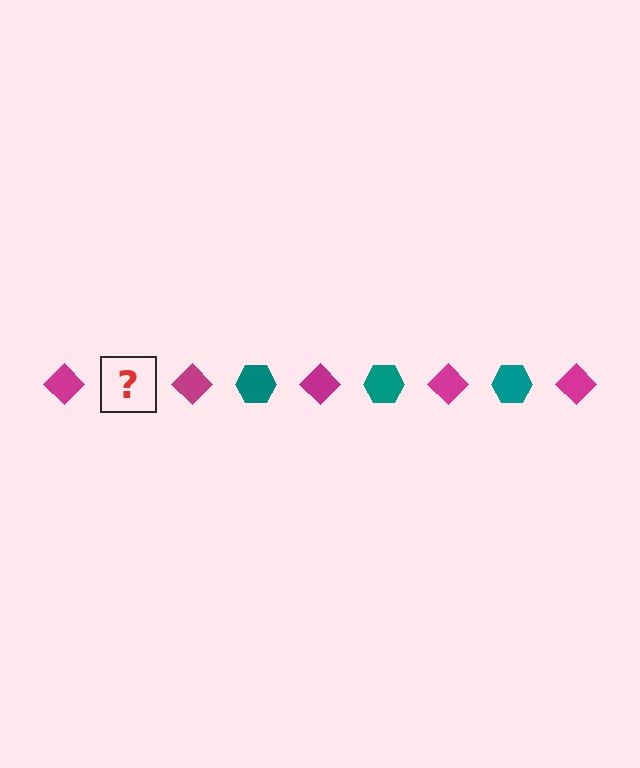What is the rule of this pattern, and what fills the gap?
The rule is that the pattern alternates between magenta diamond and teal hexagon. The gap should be filled with a teal hexagon.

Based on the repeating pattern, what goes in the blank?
The blank should be a teal hexagon.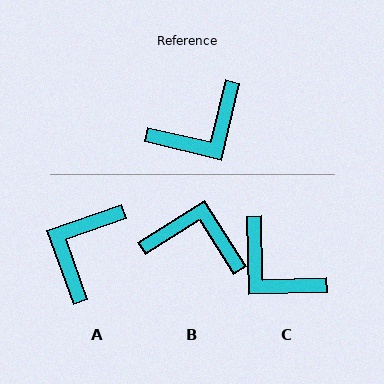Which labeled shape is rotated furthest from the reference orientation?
A, about 147 degrees away.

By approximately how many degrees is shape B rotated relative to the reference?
Approximately 136 degrees counter-clockwise.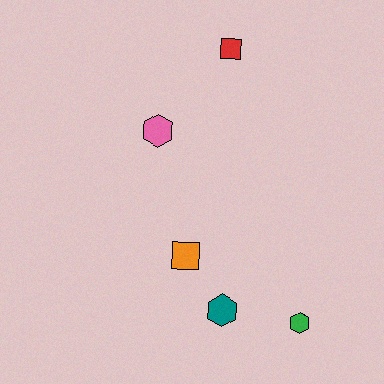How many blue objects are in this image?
There are no blue objects.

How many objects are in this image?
There are 5 objects.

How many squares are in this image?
There are 2 squares.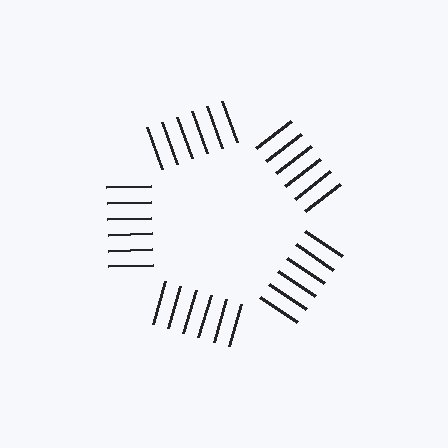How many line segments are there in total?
30 — 6 along each of the 5 edges.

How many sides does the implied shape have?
5 sides — the line-ends trace a pentagon.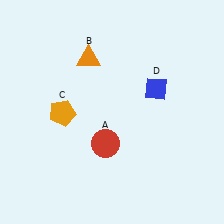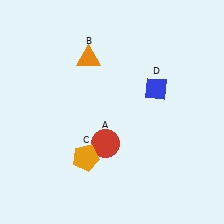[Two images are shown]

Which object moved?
The orange pentagon (C) moved down.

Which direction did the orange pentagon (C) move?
The orange pentagon (C) moved down.